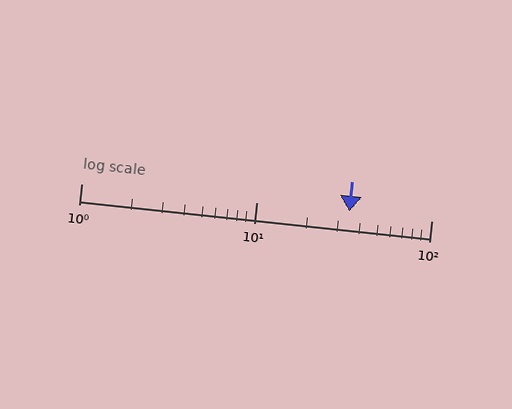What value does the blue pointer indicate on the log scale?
The pointer indicates approximately 34.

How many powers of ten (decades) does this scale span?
The scale spans 2 decades, from 1 to 100.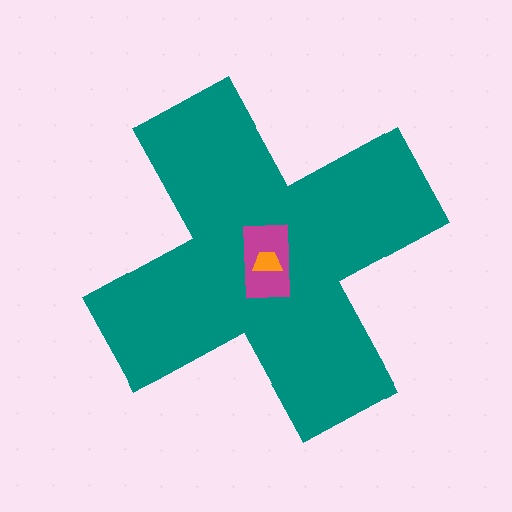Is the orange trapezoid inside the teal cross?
Yes.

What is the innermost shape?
The orange trapezoid.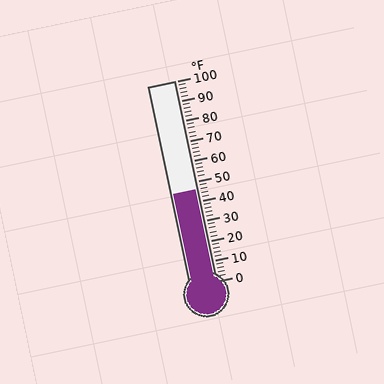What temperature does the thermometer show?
The thermometer shows approximately 46°F.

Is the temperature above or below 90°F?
The temperature is below 90°F.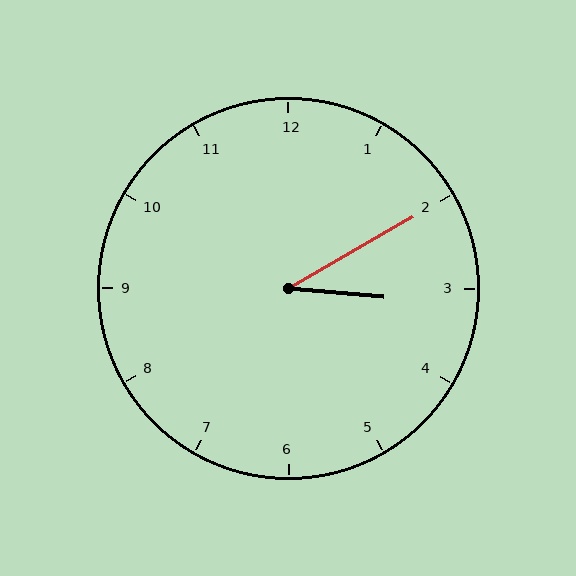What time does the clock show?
3:10.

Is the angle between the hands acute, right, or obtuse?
It is acute.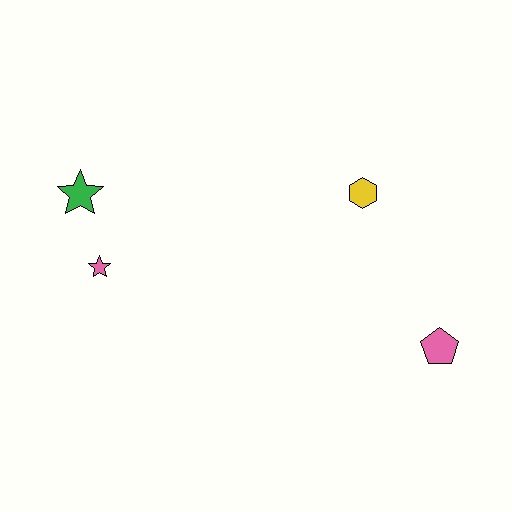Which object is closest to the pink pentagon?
The yellow hexagon is closest to the pink pentagon.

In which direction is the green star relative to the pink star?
The green star is above the pink star.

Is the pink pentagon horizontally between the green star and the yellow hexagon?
No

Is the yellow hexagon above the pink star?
Yes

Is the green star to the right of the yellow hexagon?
No